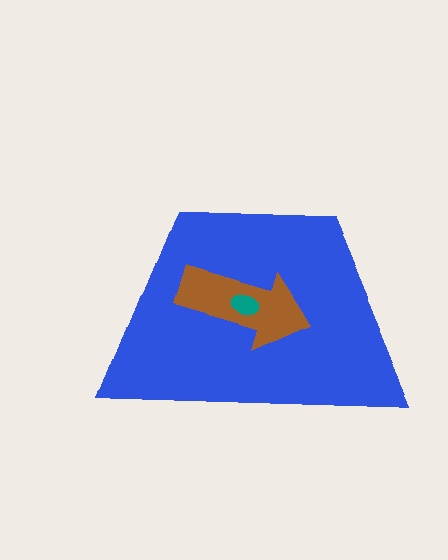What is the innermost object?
The teal ellipse.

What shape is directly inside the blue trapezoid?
The brown arrow.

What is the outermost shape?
The blue trapezoid.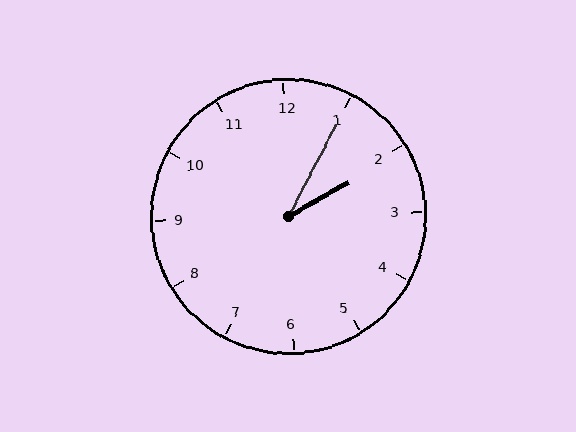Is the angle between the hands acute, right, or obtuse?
It is acute.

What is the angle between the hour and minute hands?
Approximately 32 degrees.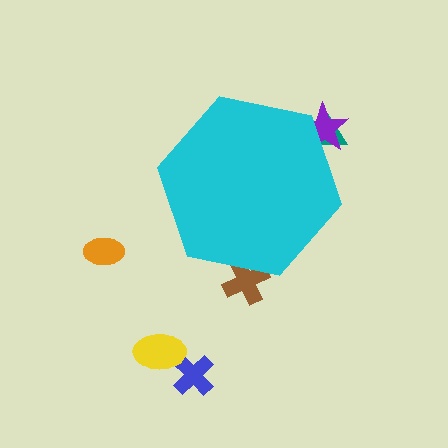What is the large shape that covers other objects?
A cyan hexagon.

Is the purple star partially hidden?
Yes, the purple star is partially hidden behind the cyan hexagon.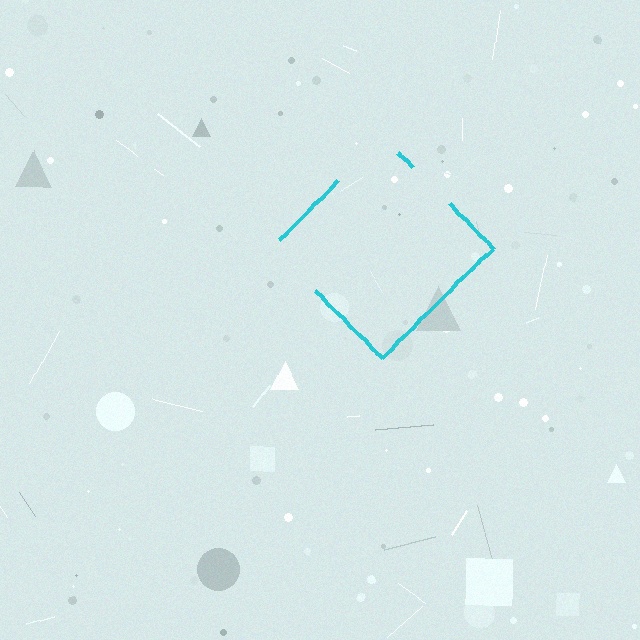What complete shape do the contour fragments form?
The contour fragments form a diamond.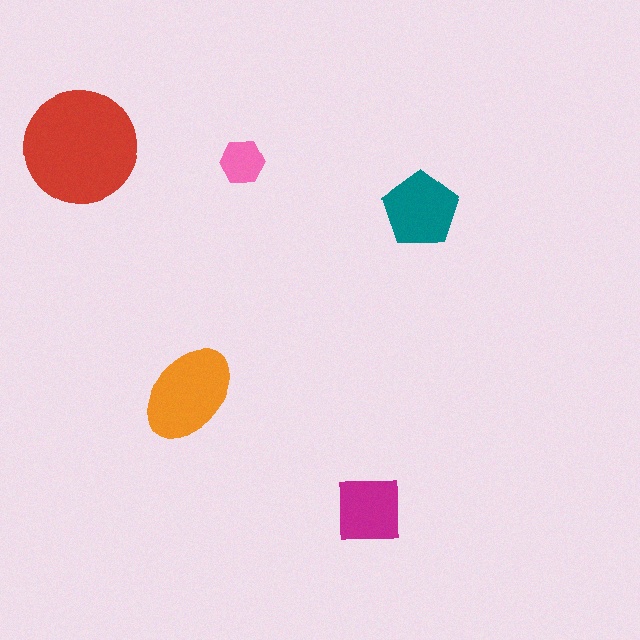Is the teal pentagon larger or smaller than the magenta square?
Larger.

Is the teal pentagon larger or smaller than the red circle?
Smaller.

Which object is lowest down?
The magenta square is bottommost.